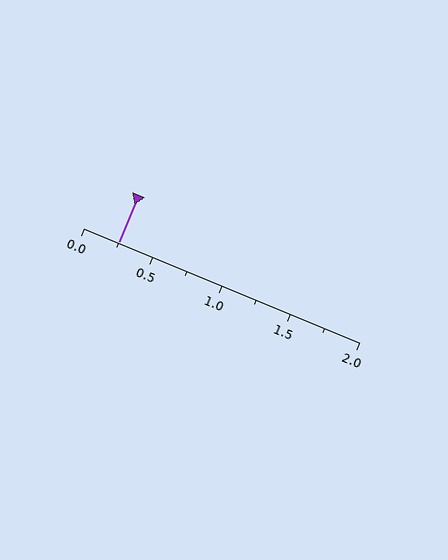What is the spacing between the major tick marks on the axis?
The major ticks are spaced 0.5 apart.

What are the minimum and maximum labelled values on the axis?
The axis runs from 0.0 to 2.0.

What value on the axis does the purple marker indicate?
The marker indicates approximately 0.25.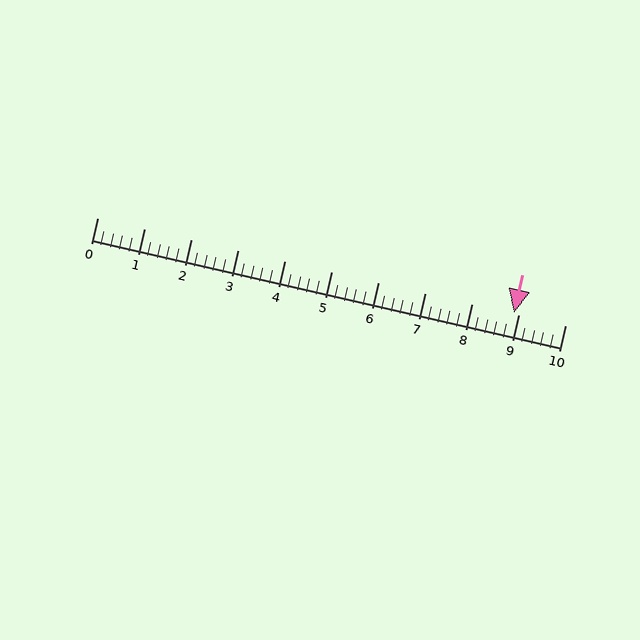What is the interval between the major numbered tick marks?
The major tick marks are spaced 1 units apart.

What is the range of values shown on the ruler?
The ruler shows values from 0 to 10.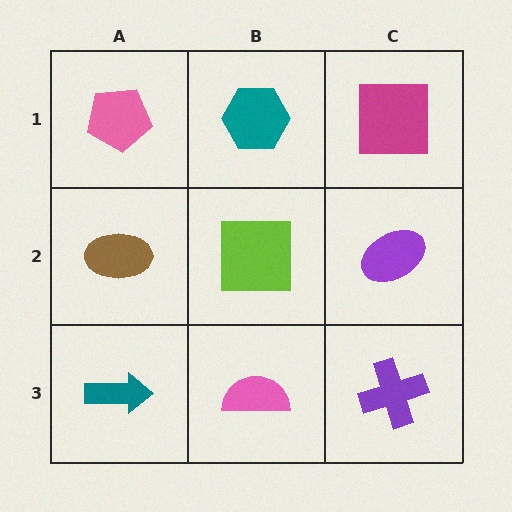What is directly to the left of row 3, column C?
A pink semicircle.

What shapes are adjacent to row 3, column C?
A purple ellipse (row 2, column C), a pink semicircle (row 3, column B).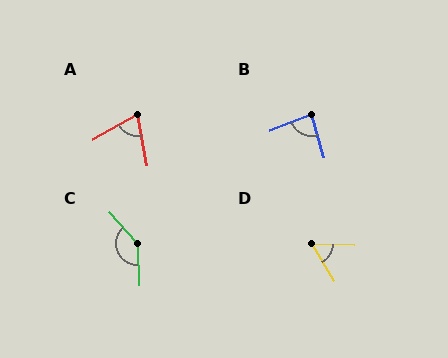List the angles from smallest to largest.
D (58°), A (71°), B (85°), C (140°).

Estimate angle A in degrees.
Approximately 71 degrees.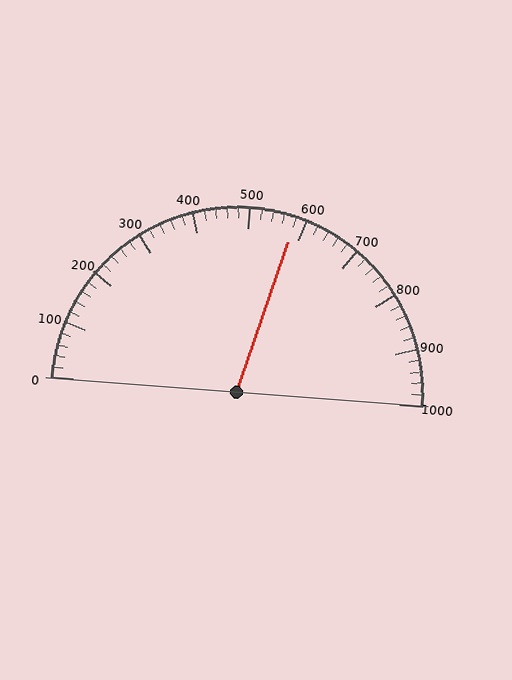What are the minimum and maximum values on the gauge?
The gauge ranges from 0 to 1000.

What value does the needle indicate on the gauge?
The needle indicates approximately 580.